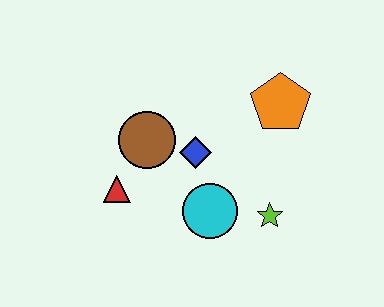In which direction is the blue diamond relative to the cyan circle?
The blue diamond is above the cyan circle.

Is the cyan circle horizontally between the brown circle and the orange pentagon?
Yes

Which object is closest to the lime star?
The cyan circle is closest to the lime star.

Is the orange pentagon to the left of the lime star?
No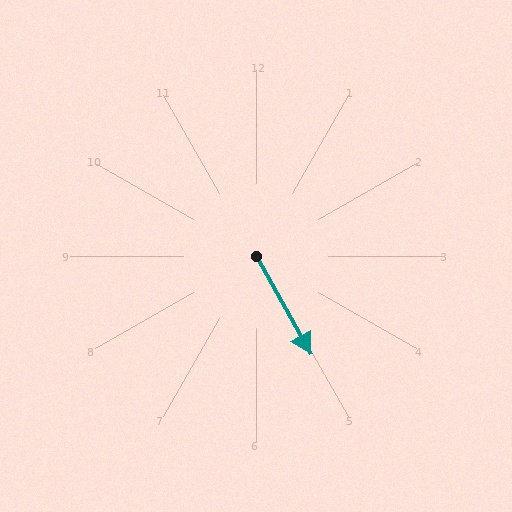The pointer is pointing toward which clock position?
Roughly 5 o'clock.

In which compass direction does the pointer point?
Southeast.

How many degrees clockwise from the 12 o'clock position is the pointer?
Approximately 151 degrees.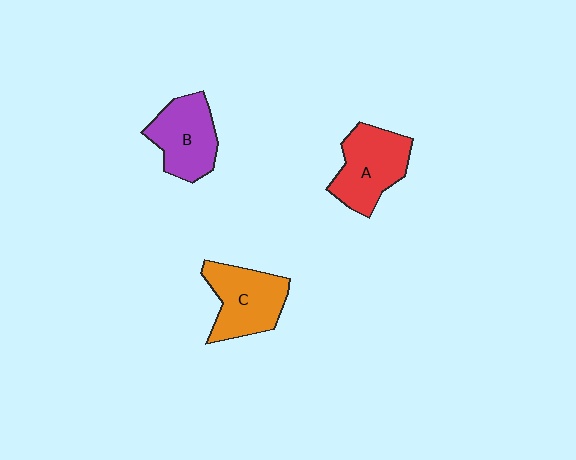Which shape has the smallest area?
Shape B (purple).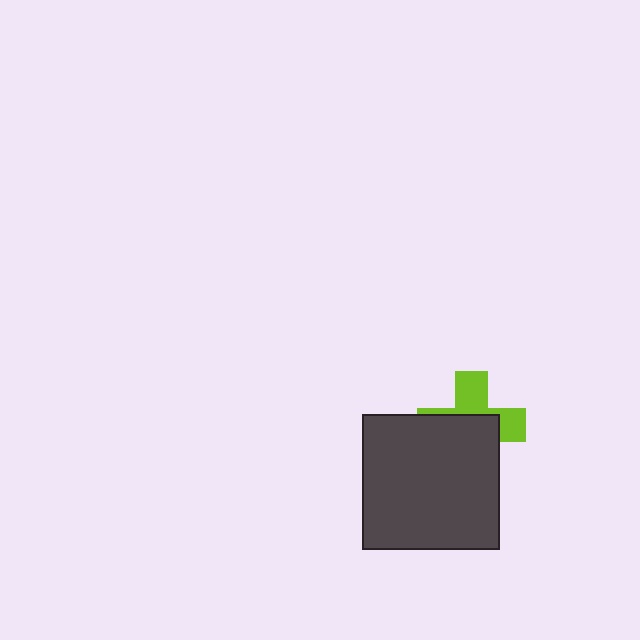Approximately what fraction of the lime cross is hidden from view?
Roughly 58% of the lime cross is hidden behind the dark gray rectangle.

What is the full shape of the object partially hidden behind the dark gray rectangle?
The partially hidden object is a lime cross.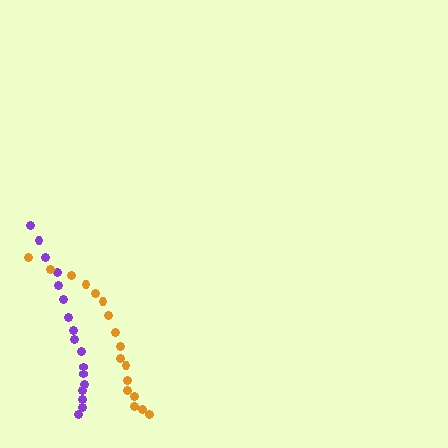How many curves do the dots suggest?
There are 2 distinct paths.